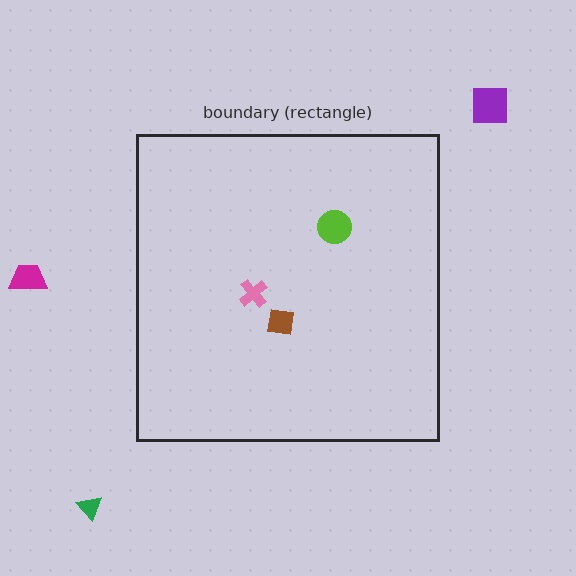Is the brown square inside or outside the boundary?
Inside.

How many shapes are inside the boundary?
3 inside, 3 outside.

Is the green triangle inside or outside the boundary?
Outside.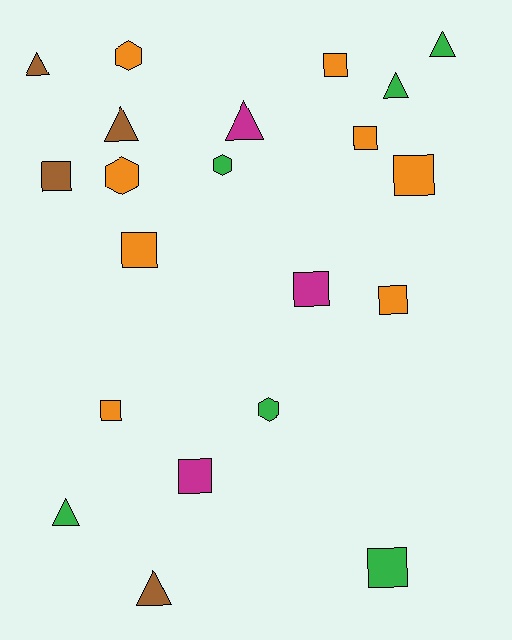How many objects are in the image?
There are 21 objects.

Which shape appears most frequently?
Square, with 10 objects.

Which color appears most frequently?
Orange, with 8 objects.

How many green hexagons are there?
There are 2 green hexagons.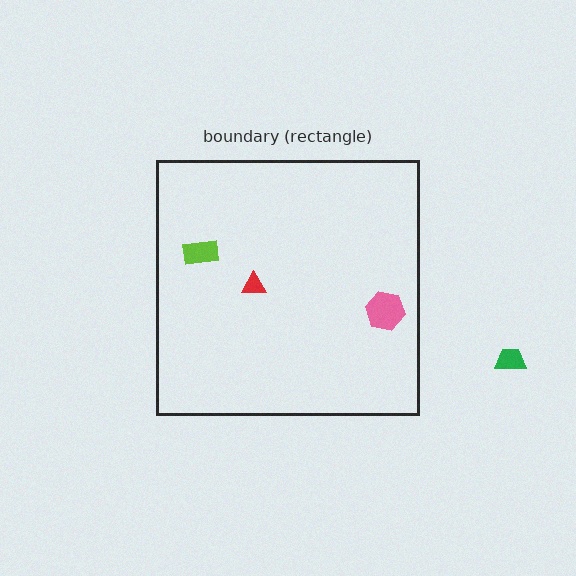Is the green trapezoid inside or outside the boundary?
Outside.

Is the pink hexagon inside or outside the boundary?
Inside.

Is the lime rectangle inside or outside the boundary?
Inside.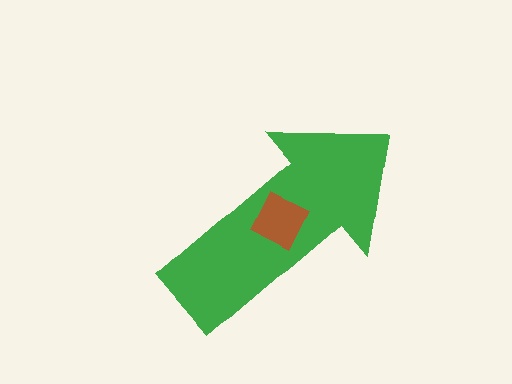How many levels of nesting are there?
2.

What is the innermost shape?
The brown square.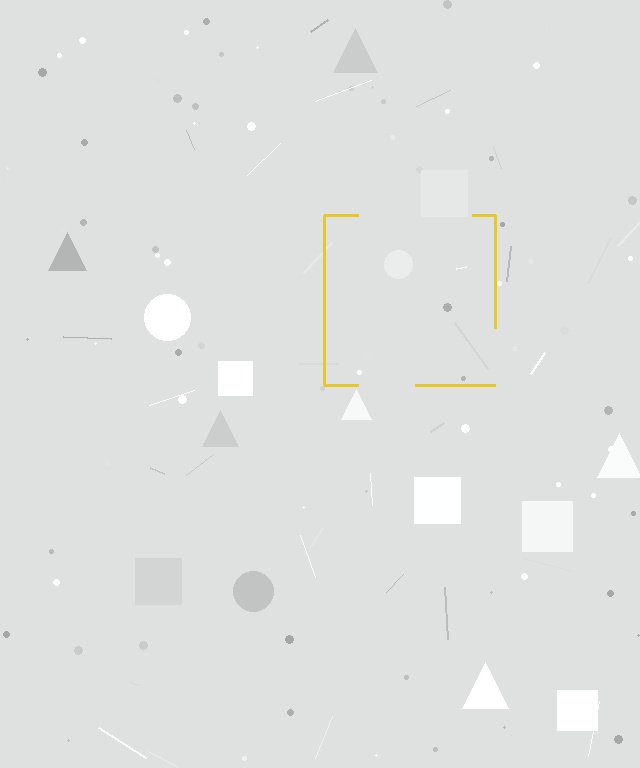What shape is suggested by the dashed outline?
The dashed outline suggests a square.